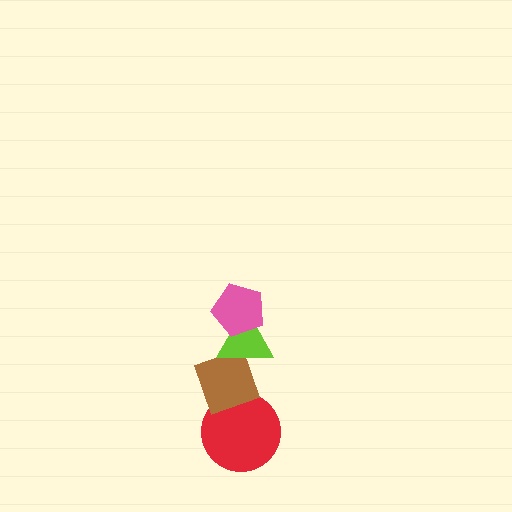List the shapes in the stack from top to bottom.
From top to bottom: the pink pentagon, the lime triangle, the brown diamond, the red circle.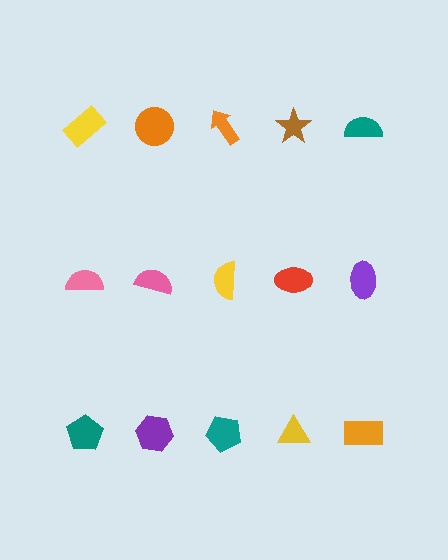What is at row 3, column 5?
An orange rectangle.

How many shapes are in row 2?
5 shapes.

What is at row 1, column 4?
A brown star.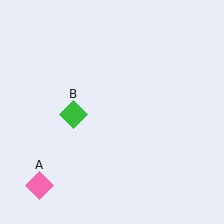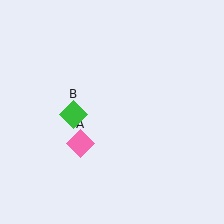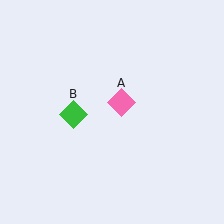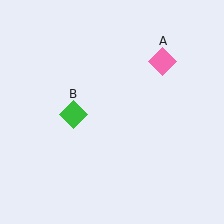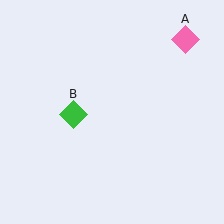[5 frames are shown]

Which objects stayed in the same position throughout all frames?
Green diamond (object B) remained stationary.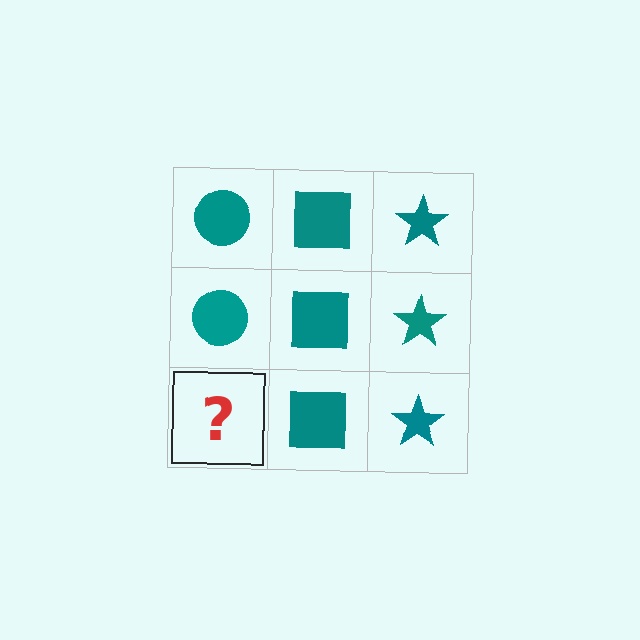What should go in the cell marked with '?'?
The missing cell should contain a teal circle.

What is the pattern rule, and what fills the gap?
The rule is that each column has a consistent shape. The gap should be filled with a teal circle.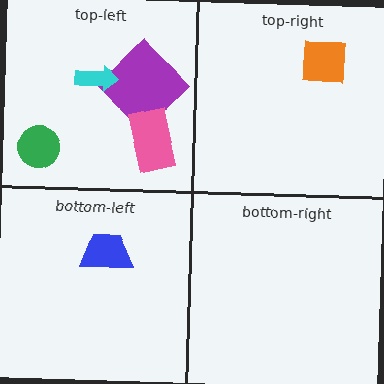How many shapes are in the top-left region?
4.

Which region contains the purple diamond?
The top-left region.